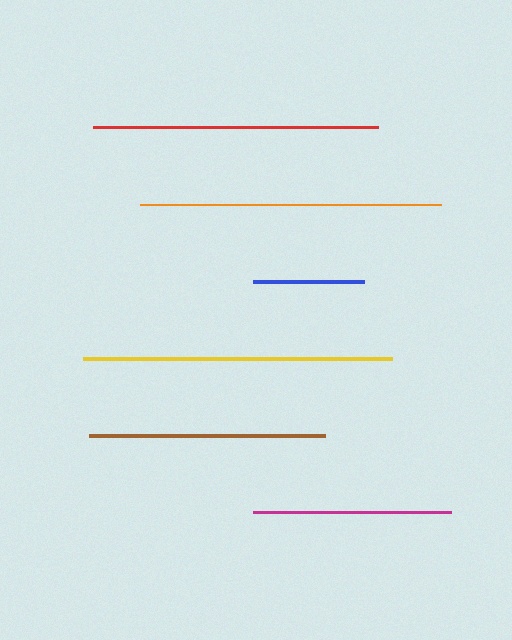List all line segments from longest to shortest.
From longest to shortest: yellow, orange, red, brown, magenta, blue.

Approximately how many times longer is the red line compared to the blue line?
The red line is approximately 2.6 times the length of the blue line.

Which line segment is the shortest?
The blue line is the shortest at approximately 111 pixels.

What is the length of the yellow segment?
The yellow segment is approximately 310 pixels long.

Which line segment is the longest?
The yellow line is the longest at approximately 310 pixels.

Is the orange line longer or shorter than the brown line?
The orange line is longer than the brown line.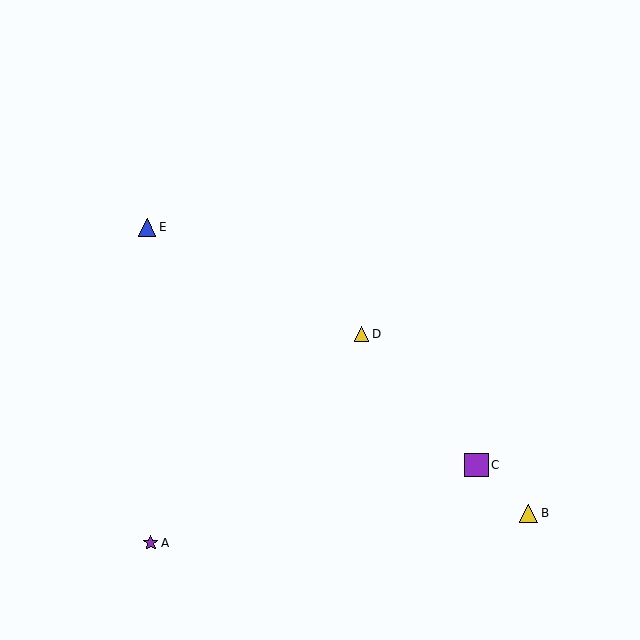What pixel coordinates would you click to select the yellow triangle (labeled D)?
Click at (361, 334) to select the yellow triangle D.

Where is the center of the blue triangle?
The center of the blue triangle is at (147, 228).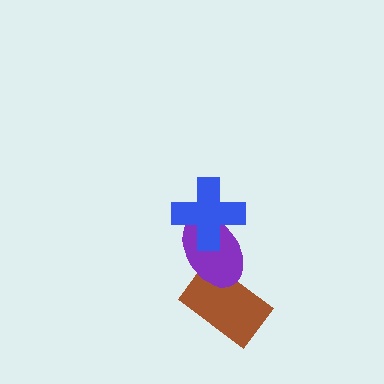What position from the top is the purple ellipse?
The purple ellipse is 2nd from the top.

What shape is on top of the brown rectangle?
The purple ellipse is on top of the brown rectangle.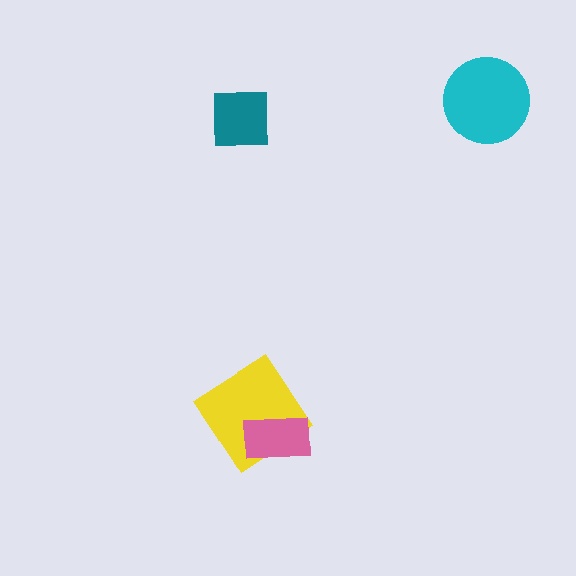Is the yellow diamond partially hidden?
Yes, it is partially covered by another shape.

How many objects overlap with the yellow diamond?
1 object overlaps with the yellow diamond.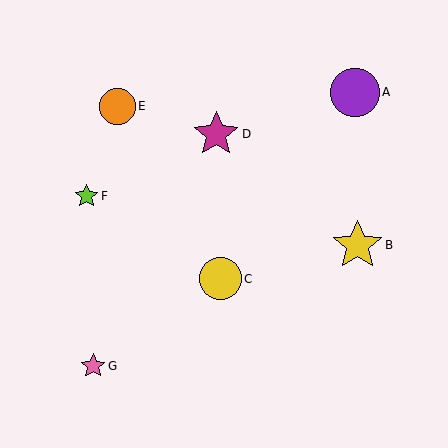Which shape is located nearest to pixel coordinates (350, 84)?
The purple circle (labeled A) at (355, 92) is nearest to that location.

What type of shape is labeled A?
Shape A is a purple circle.